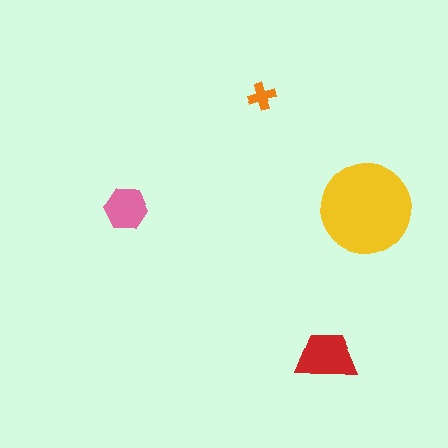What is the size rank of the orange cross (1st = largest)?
4th.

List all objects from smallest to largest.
The orange cross, the pink hexagon, the red trapezoid, the yellow circle.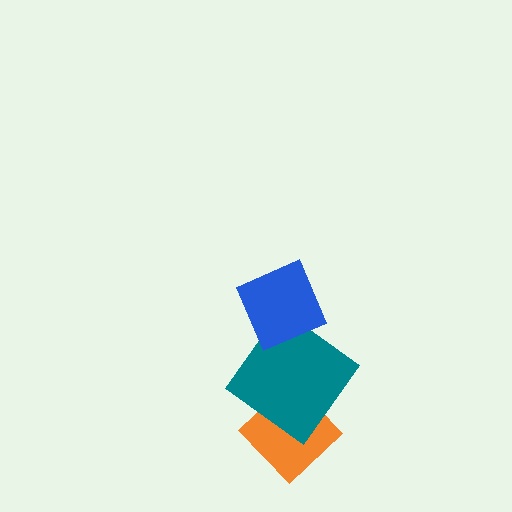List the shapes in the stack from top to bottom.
From top to bottom: the blue diamond, the teal diamond, the orange diamond.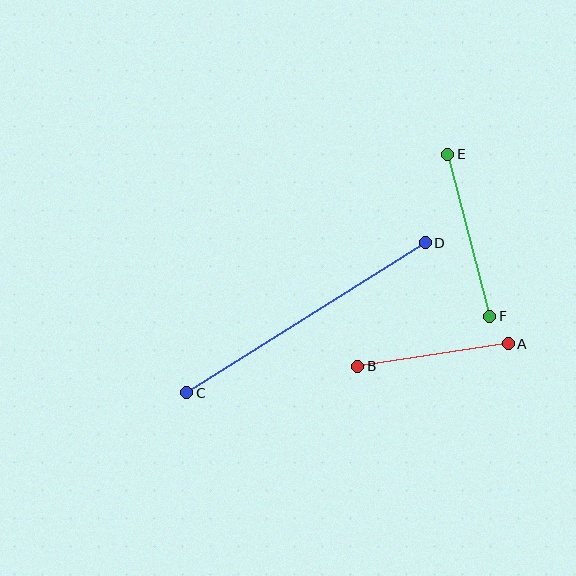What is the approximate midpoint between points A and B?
The midpoint is at approximately (433, 355) pixels.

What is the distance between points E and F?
The distance is approximately 167 pixels.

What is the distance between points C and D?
The distance is approximately 282 pixels.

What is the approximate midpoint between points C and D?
The midpoint is at approximately (306, 318) pixels.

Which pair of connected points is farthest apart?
Points C and D are farthest apart.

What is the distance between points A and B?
The distance is approximately 152 pixels.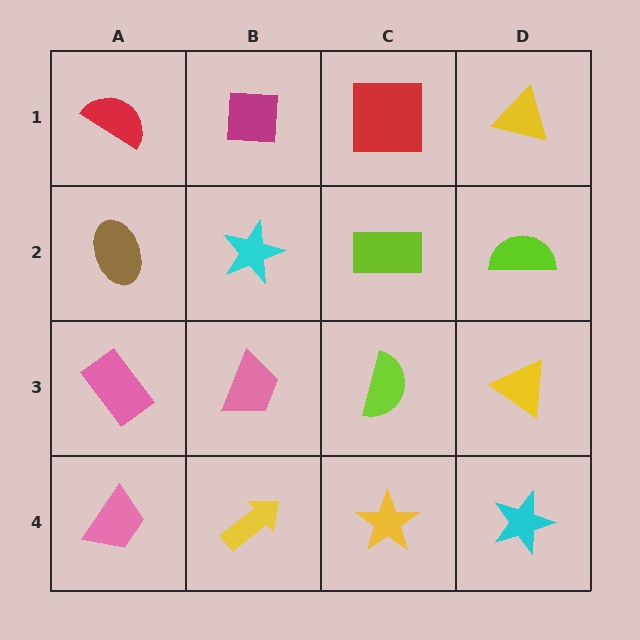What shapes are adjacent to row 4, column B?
A pink trapezoid (row 3, column B), a pink trapezoid (row 4, column A), a yellow star (row 4, column C).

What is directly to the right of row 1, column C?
A yellow triangle.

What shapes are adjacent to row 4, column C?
A lime semicircle (row 3, column C), a yellow arrow (row 4, column B), a cyan star (row 4, column D).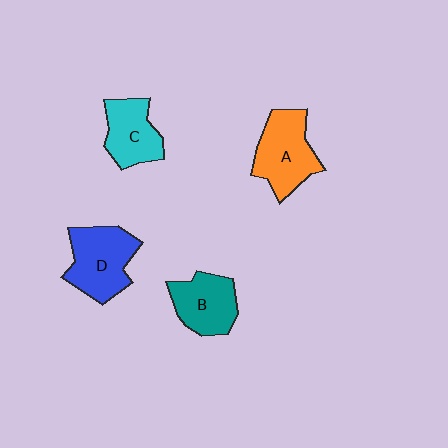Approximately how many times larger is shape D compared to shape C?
Approximately 1.3 times.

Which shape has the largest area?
Shape D (blue).